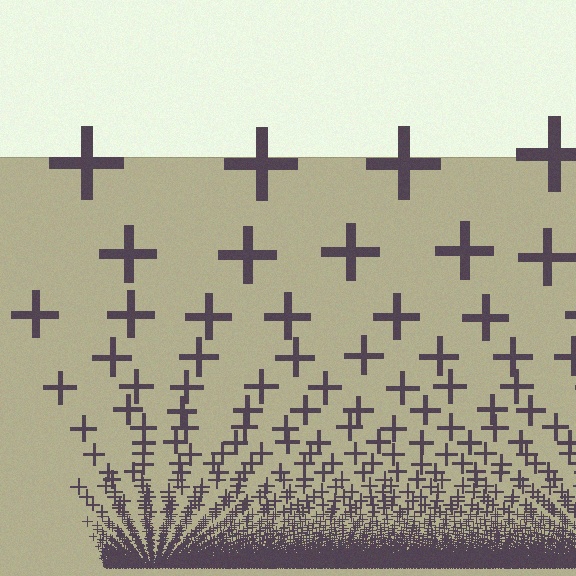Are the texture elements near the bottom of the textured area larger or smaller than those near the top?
Smaller. The gradient is inverted — elements near the bottom are smaller and denser.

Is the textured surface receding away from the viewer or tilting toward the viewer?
The surface appears to tilt toward the viewer. Texture elements get larger and sparser toward the top.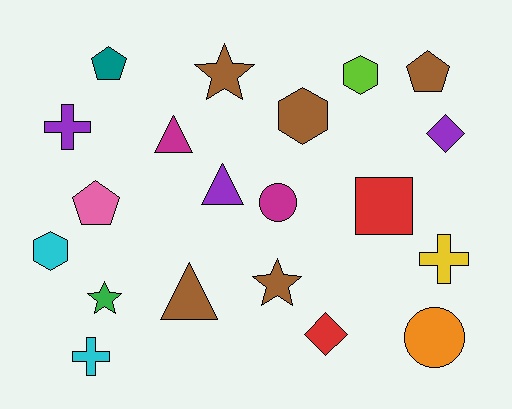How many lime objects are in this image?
There is 1 lime object.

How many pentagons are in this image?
There are 3 pentagons.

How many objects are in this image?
There are 20 objects.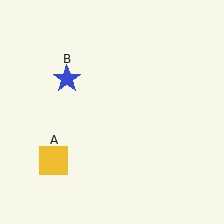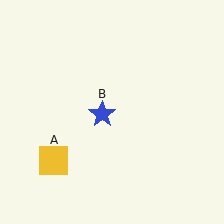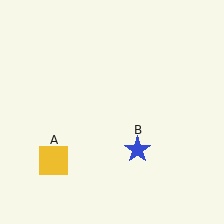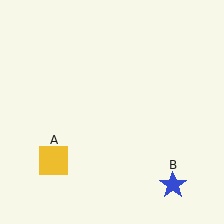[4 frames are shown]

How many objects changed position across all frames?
1 object changed position: blue star (object B).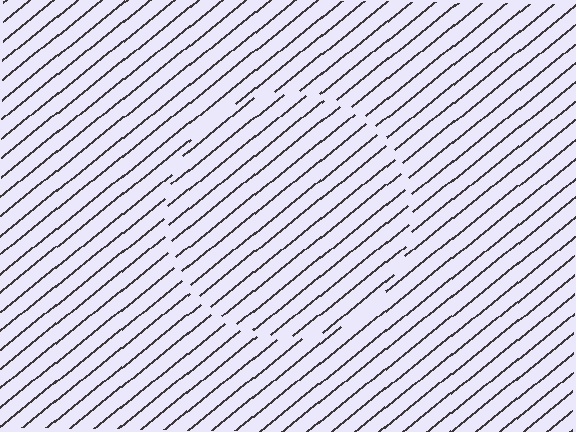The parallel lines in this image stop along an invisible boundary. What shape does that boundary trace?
An illusory circle. The interior of the shape contains the same grating, shifted by half a period — the contour is defined by the phase discontinuity where line-ends from the inner and outer gratings abut.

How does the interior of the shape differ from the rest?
The interior of the shape contains the same grating, shifted by half a period — the contour is defined by the phase discontinuity where line-ends from the inner and outer gratings abut.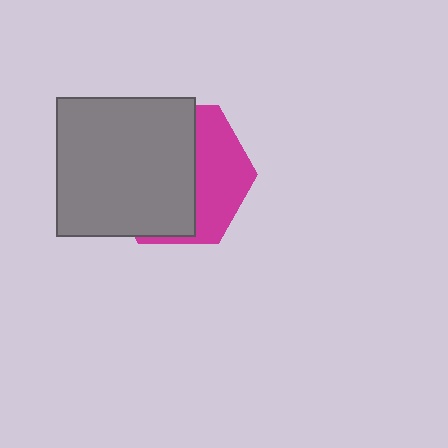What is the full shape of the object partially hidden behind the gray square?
The partially hidden object is a magenta hexagon.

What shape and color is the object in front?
The object in front is a gray square.